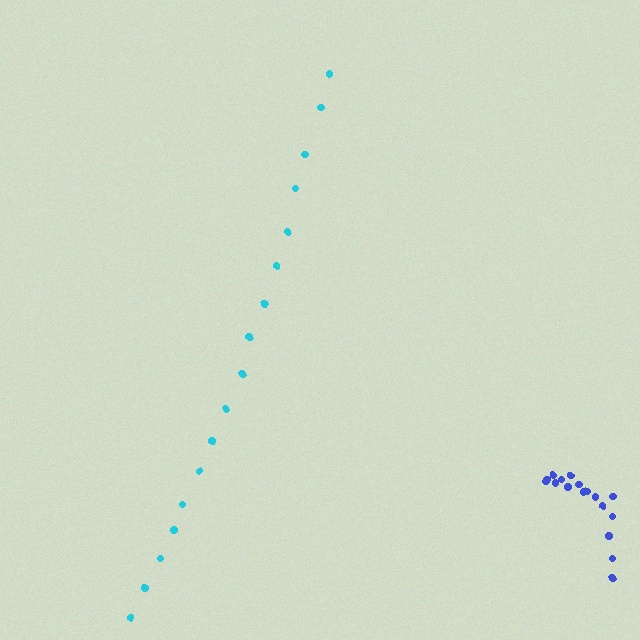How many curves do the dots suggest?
There are 2 distinct paths.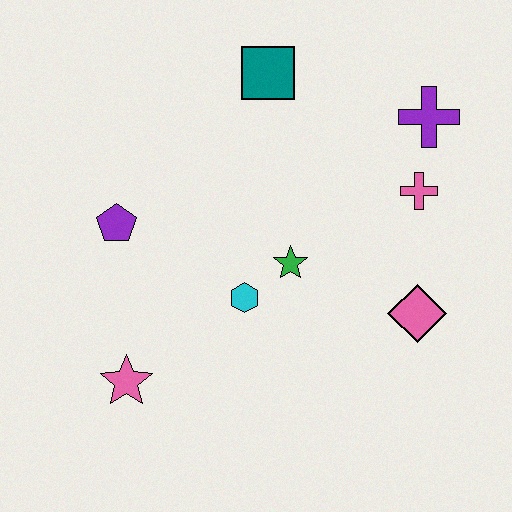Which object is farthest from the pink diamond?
The purple pentagon is farthest from the pink diamond.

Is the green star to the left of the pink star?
No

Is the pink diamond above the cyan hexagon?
No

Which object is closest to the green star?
The cyan hexagon is closest to the green star.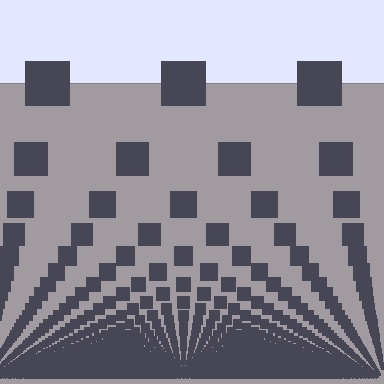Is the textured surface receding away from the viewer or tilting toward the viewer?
The surface appears to tilt toward the viewer. Texture elements get larger and sparser toward the top.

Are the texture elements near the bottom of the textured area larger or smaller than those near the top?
Smaller. The gradient is inverted — elements near the bottom are smaller and denser.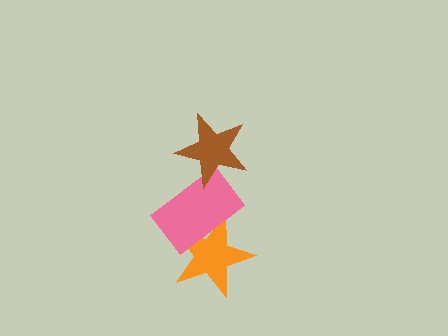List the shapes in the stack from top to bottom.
From top to bottom: the brown star, the pink rectangle, the orange star.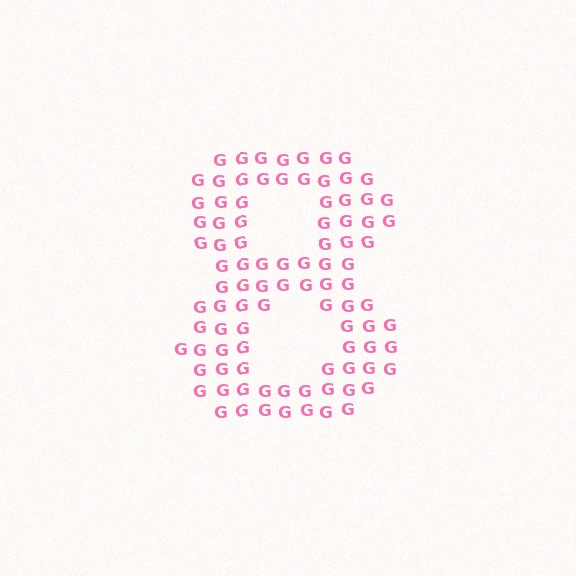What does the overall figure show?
The overall figure shows the digit 8.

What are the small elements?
The small elements are letter G's.